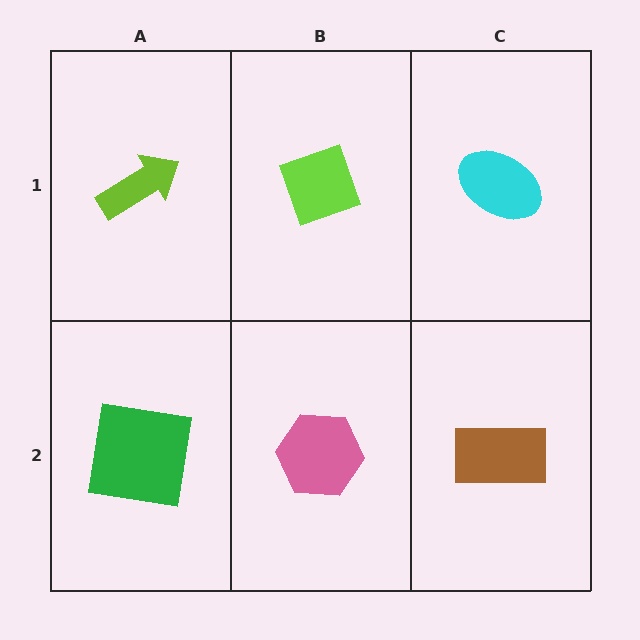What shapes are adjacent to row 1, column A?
A green square (row 2, column A), a lime diamond (row 1, column B).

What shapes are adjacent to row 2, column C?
A cyan ellipse (row 1, column C), a pink hexagon (row 2, column B).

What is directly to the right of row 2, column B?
A brown rectangle.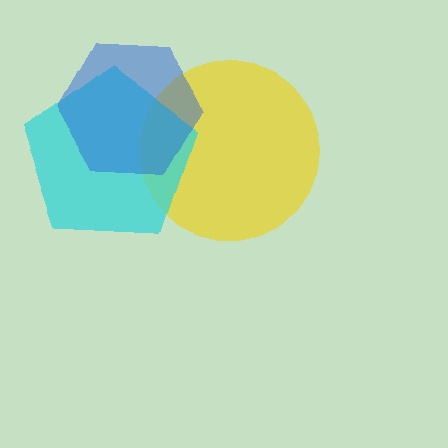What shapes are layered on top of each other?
The layered shapes are: a yellow circle, a cyan pentagon, a blue hexagon.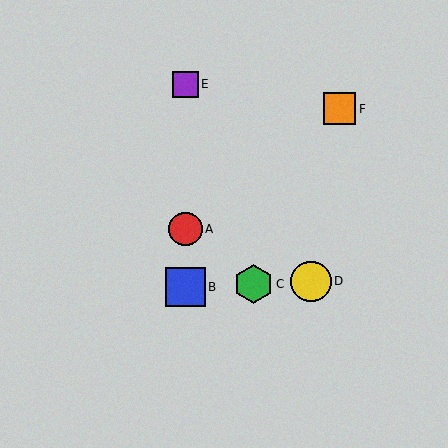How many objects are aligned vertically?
3 objects (A, B, E) are aligned vertically.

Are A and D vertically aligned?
No, A is at x≈186 and D is at x≈311.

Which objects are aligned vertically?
Objects A, B, E are aligned vertically.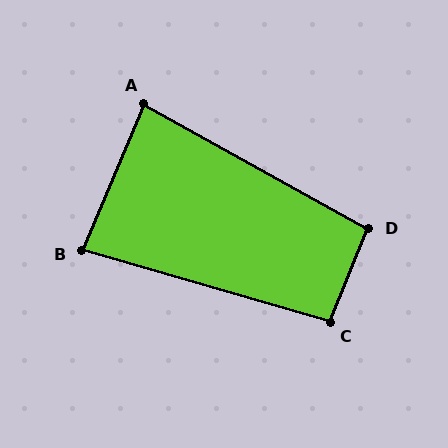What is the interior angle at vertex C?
Approximately 96 degrees (obtuse).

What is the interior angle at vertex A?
Approximately 84 degrees (acute).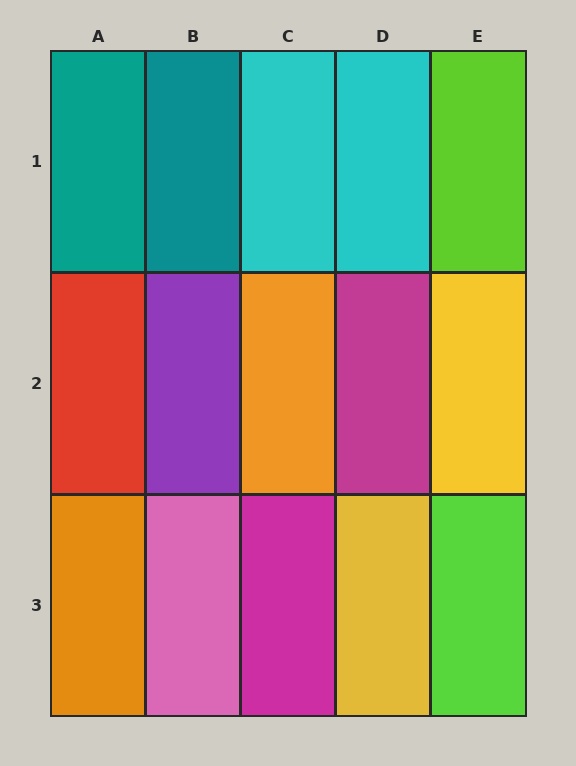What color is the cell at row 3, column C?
Magenta.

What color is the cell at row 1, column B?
Teal.